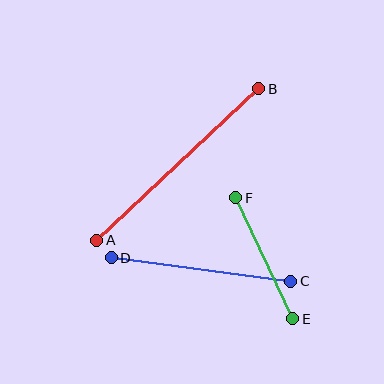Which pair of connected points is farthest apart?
Points A and B are farthest apart.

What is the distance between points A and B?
The distance is approximately 222 pixels.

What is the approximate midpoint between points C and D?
The midpoint is at approximately (201, 270) pixels.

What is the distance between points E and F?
The distance is approximately 134 pixels.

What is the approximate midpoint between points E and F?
The midpoint is at approximately (264, 258) pixels.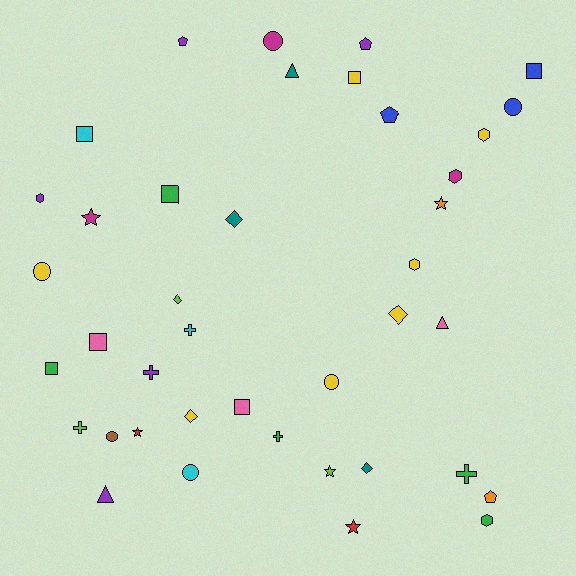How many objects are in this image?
There are 40 objects.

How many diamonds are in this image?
There are 5 diamonds.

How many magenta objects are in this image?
There are 3 magenta objects.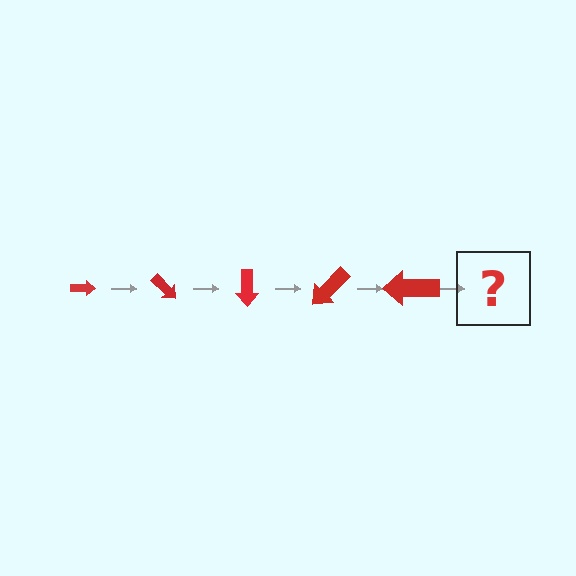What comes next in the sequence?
The next element should be an arrow, larger than the previous one and rotated 225 degrees from the start.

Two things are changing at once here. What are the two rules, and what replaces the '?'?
The two rules are that the arrow grows larger each step and it rotates 45 degrees each step. The '?' should be an arrow, larger than the previous one and rotated 225 degrees from the start.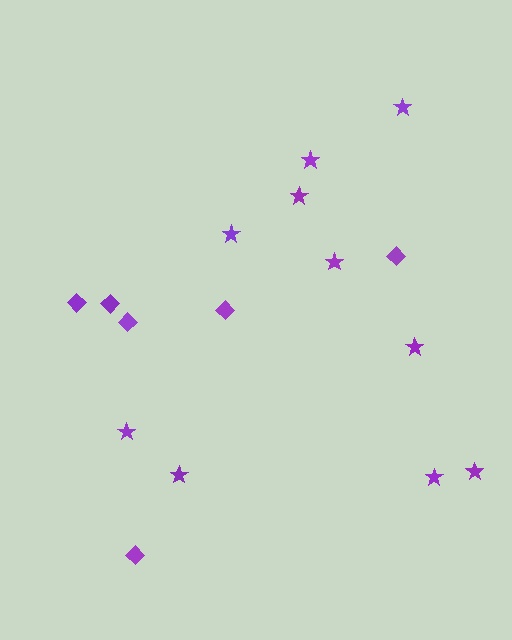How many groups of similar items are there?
There are 2 groups: one group of stars (10) and one group of diamonds (6).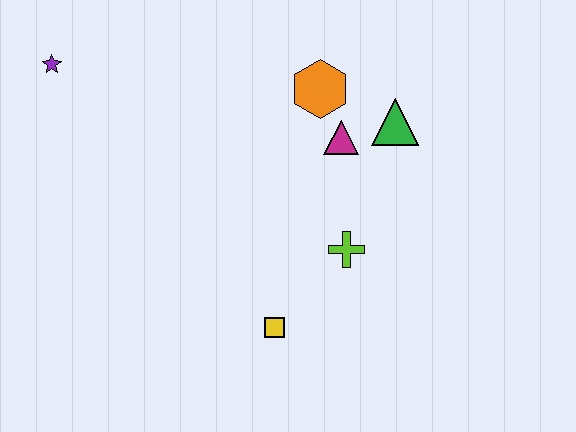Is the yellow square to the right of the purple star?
Yes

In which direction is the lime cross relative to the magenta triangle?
The lime cross is below the magenta triangle.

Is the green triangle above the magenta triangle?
Yes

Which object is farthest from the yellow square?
The purple star is farthest from the yellow square.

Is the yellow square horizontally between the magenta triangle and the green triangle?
No